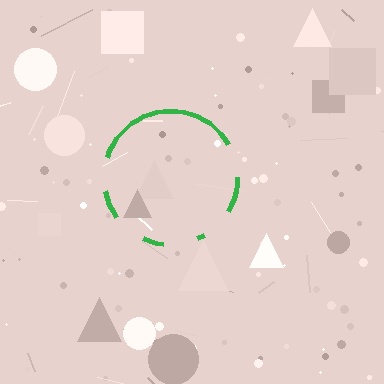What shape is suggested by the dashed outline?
The dashed outline suggests a circle.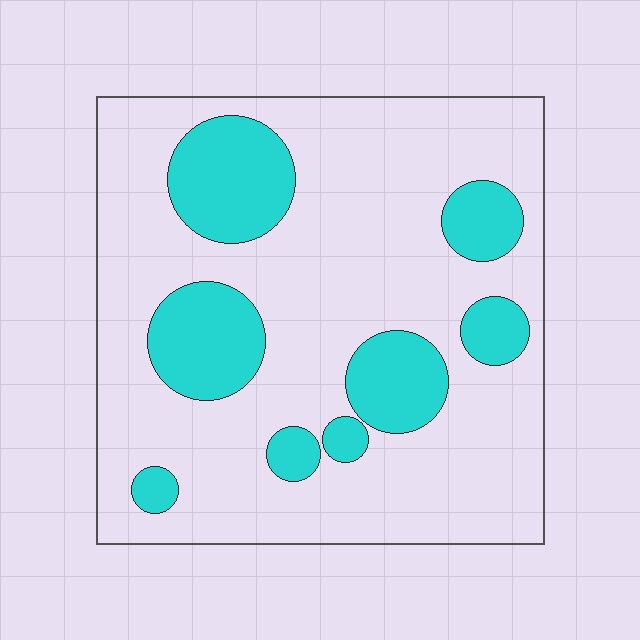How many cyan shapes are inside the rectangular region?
8.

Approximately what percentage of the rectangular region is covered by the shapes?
Approximately 25%.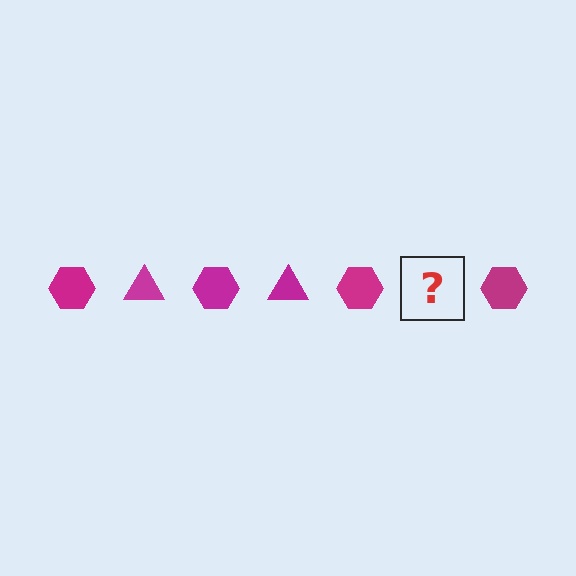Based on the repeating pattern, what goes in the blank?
The blank should be a magenta triangle.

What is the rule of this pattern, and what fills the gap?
The rule is that the pattern cycles through hexagon, triangle shapes in magenta. The gap should be filled with a magenta triangle.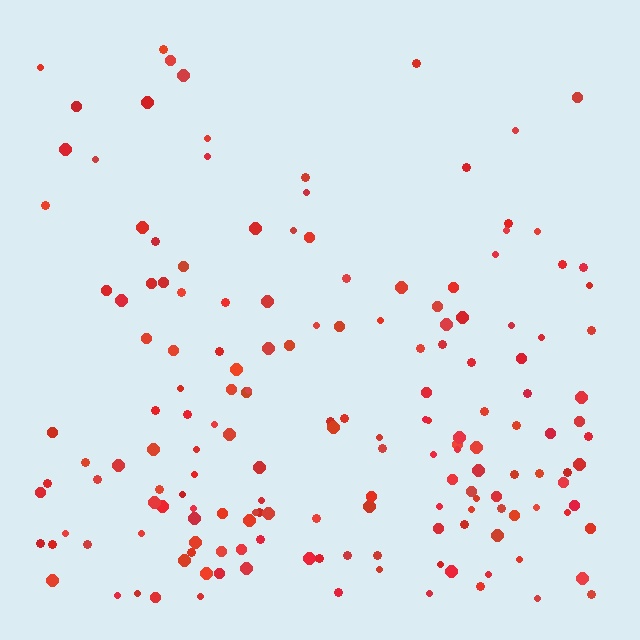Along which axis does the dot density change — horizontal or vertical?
Vertical.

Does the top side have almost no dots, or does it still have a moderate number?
Still a moderate number, just noticeably fewer than the bottom.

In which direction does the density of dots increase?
From top to bottom, with the bottom side densest.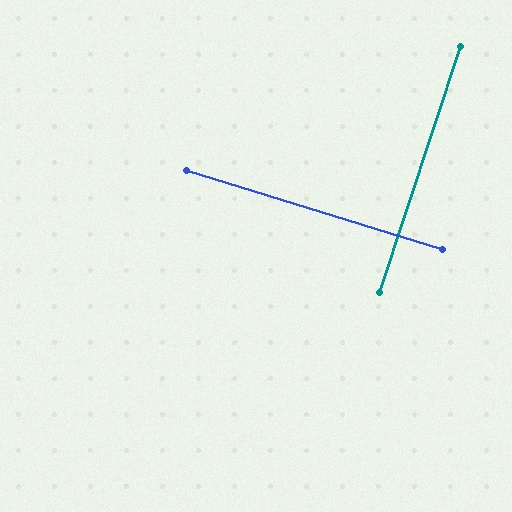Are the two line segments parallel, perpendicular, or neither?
Perpendicular — they meet at approximately 89°.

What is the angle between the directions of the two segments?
Approximately 89 degrees.